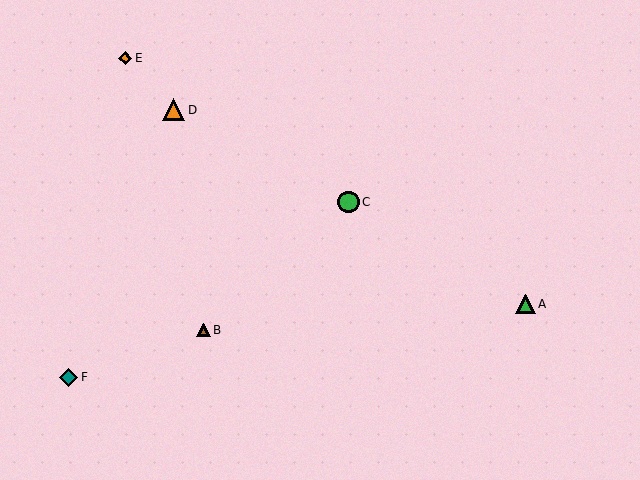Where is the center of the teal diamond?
The center of the teal diamond is at (69, 377).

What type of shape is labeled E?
Shape E is an orange diamond.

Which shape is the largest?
The orange triangle (labeled D) is the largest.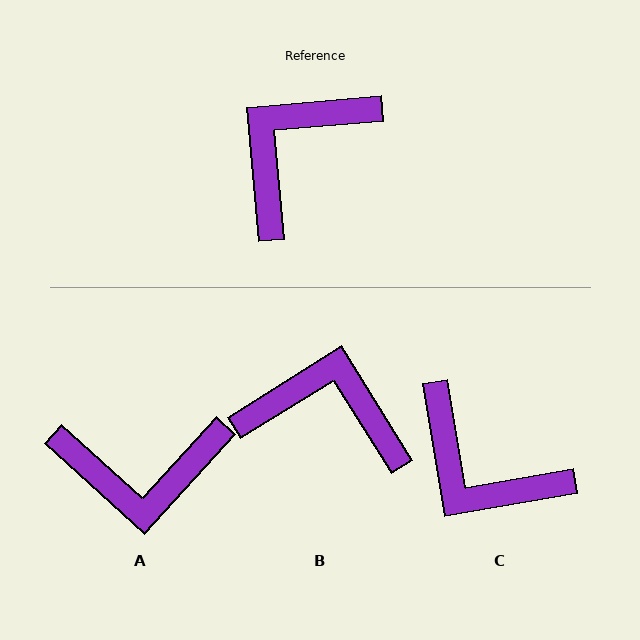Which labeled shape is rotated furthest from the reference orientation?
A, about 133 degrees away.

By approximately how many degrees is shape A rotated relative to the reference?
Approximately 133 degrees counter-clockwise.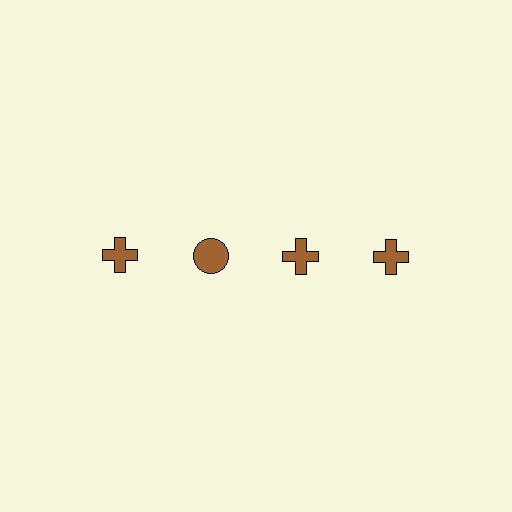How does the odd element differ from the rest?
It has a different shape: circle instead of cross.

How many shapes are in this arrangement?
There are 4 shapes arranged in a grid pattern.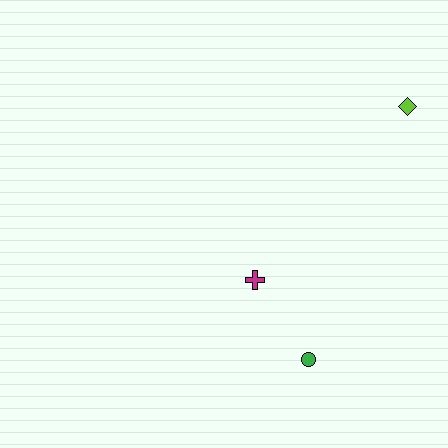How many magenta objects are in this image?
There is 1 magenta object.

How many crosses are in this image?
There is 1 cross.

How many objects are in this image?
There are 3 objects.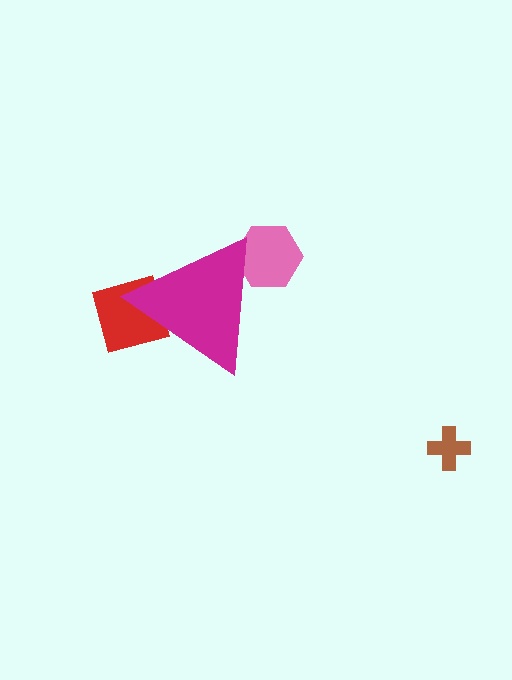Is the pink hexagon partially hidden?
Yes, the pink hexagon is partially hidden behind the magenta triangle.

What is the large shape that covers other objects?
A magenta triangle.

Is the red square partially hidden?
Yes, the red square is partially hidden behind the magenta triangle.